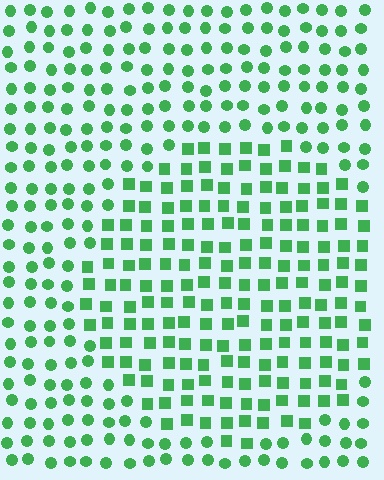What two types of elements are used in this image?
The image uses squares inside the circle region and circles outside it.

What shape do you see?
I see a circle.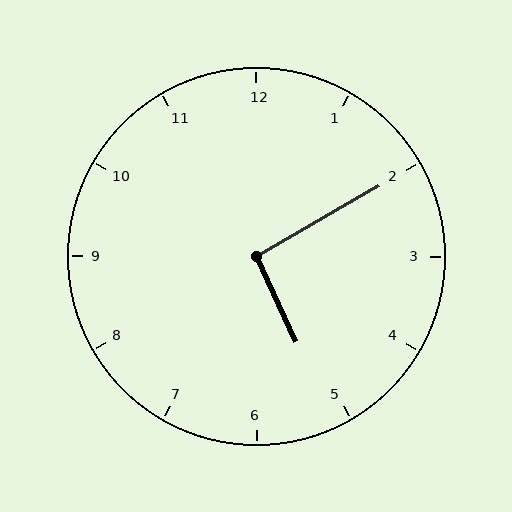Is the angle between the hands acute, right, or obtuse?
It is right.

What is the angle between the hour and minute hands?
Approximately 95 degrees.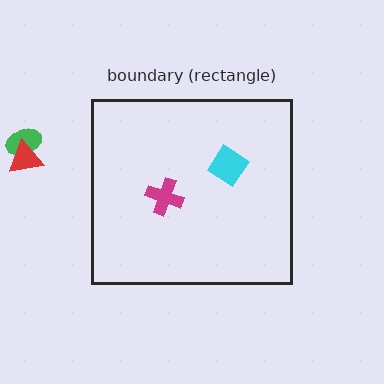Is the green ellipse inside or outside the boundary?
Outside.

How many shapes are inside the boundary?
2 inside, 2 outside.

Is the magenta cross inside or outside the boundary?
Inside.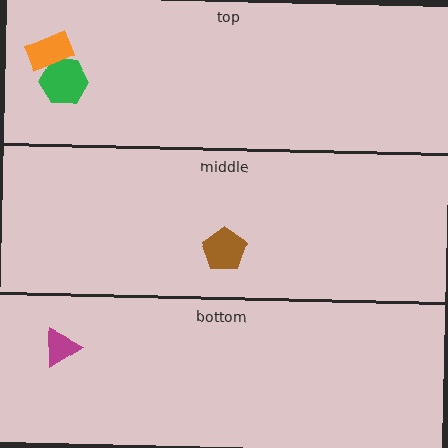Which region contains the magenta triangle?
The bottom region.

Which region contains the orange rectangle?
The top region.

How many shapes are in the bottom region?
1.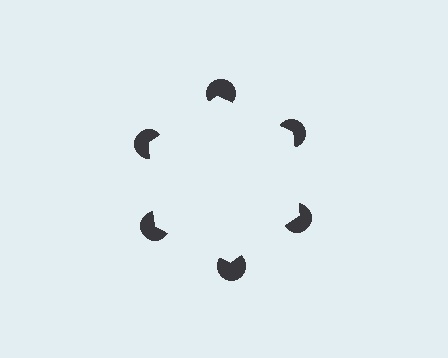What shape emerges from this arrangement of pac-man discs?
An illusory hexagon — its edges are inferred from the aligned wedge cuts in the pac-man discs, not physically drawn.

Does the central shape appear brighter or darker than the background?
It typically appears slightly brighter than the background, even though no actual brightness change is drawn.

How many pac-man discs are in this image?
There are 6 — one at each vertex of the illusory hexagon.